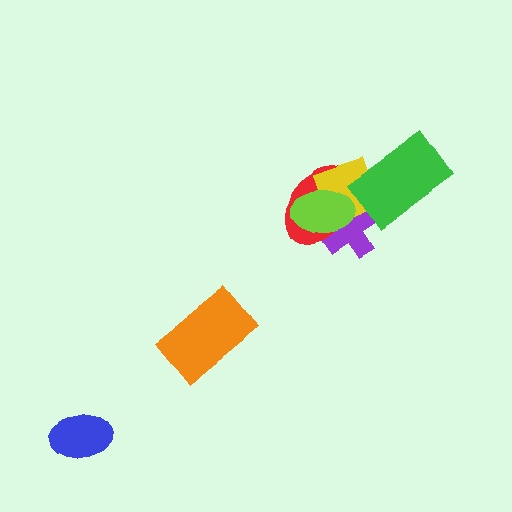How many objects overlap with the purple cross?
3 objects overlap with the purple cross.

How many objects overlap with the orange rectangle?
0 objects overlap with the orange rectangle.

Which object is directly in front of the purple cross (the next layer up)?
The red ellipse is directly in front of the purple cross.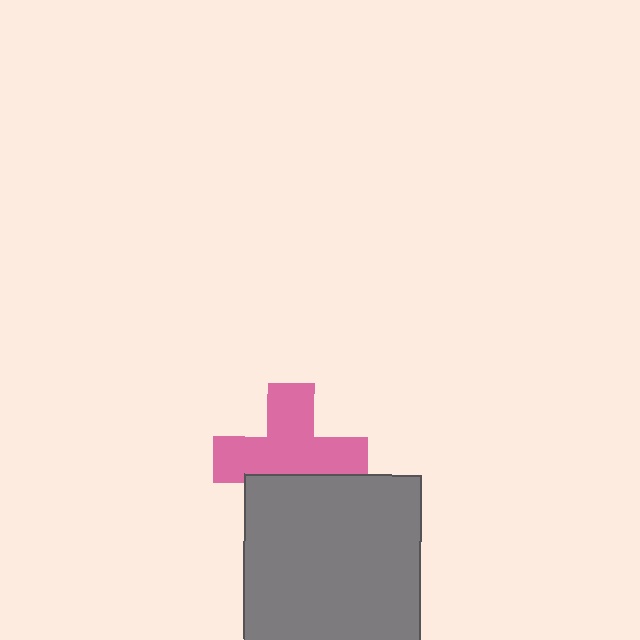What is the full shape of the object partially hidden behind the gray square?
The partially hidden object is a pink cross.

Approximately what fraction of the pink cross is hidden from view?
Roughly 31% of the pink cross is hidden behind the gray square.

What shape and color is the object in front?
The object in front is a gray square.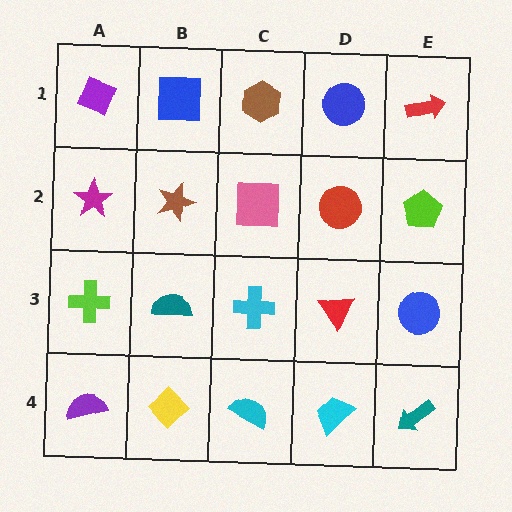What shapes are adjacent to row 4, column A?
A lime cross (row 3, column A), a yellow diamond (row 4, column B).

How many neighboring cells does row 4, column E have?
2.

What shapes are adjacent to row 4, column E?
A blue circle (row 3, column E), a cyan trapezoid (row 4, column D).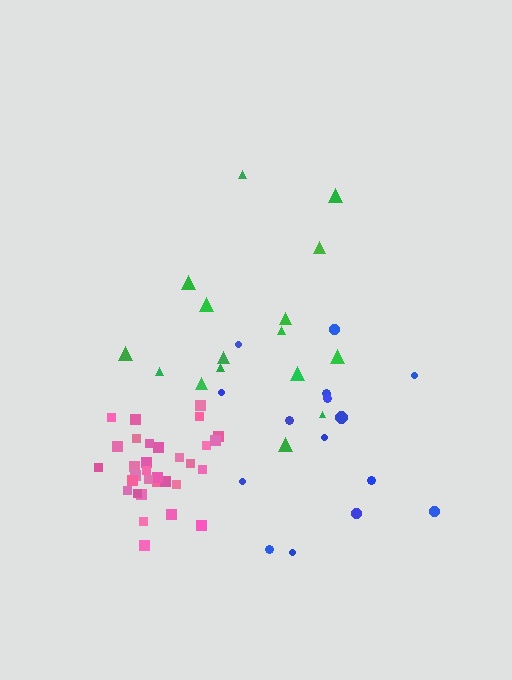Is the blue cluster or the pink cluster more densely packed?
Pink.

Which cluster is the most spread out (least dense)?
Green.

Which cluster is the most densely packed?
Pink.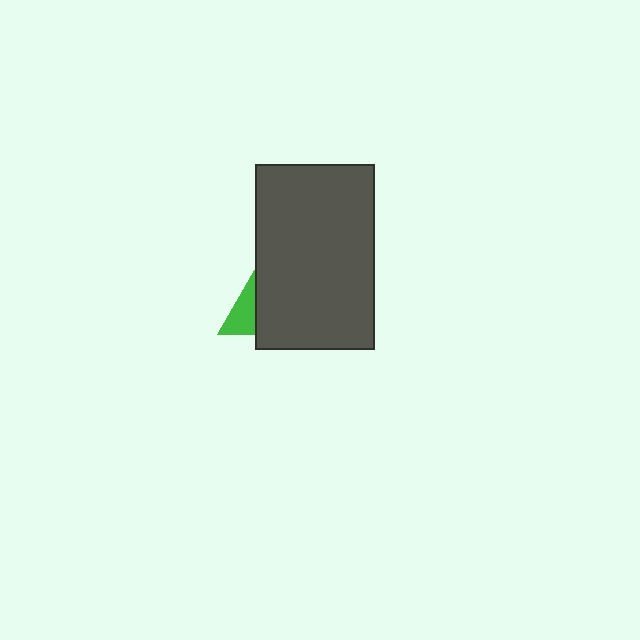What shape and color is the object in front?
The object in front is a dark gray rectangle.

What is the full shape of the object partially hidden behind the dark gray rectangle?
The partially hidden object is a green triangle.